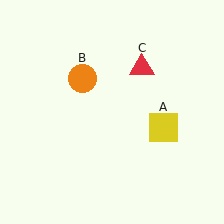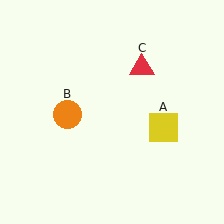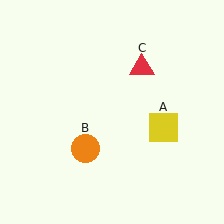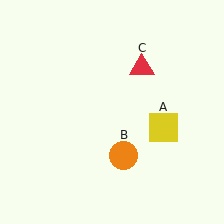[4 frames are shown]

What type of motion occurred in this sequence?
The orange circle (object B) rotated counterclockwise around the center of the scene.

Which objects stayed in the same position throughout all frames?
Yellow square (object A) and red triangle (object C) remained stationary.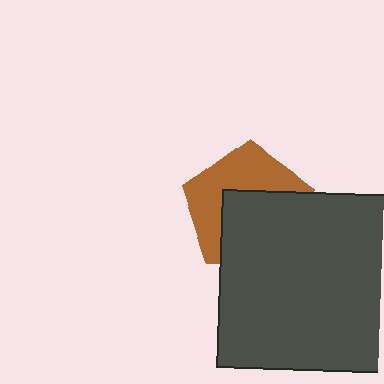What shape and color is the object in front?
The object in front is a dark gray square.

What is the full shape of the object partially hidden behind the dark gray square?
The partially hidden object is a brown pentagon.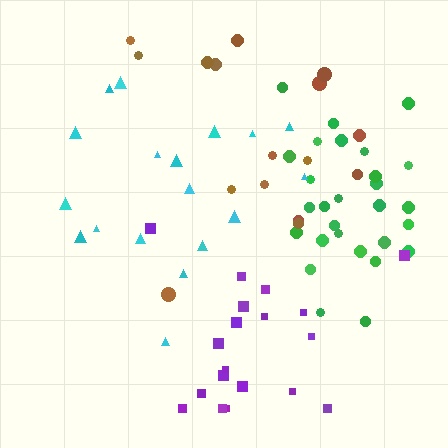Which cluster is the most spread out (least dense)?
Brown.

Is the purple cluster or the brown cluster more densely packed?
Purple.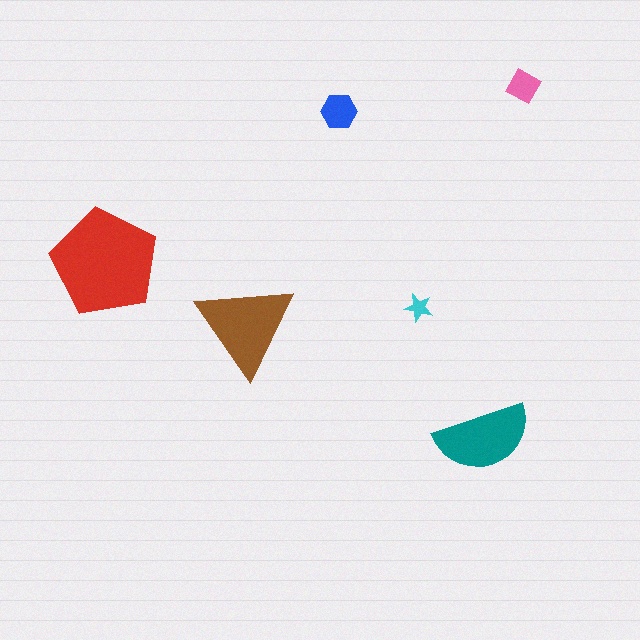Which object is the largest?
The red pentagon.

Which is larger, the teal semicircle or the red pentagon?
The red pentagon.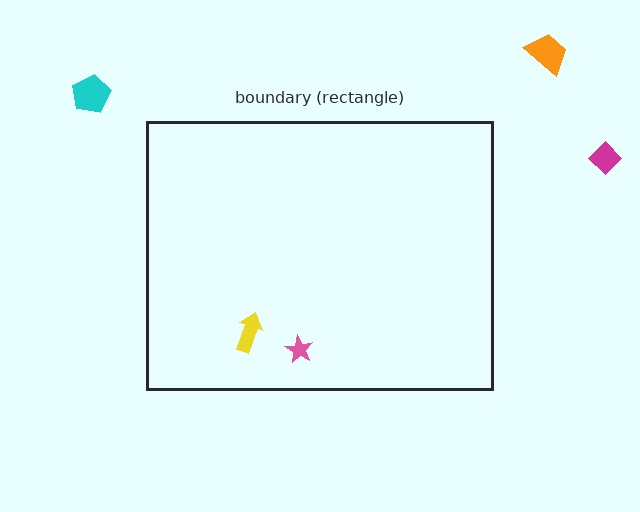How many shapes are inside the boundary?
2 inside, 3 outside.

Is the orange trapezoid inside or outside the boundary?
Outside.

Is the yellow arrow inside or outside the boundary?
Inside.